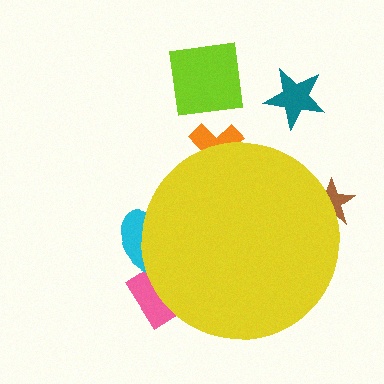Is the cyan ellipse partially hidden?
Yes, the cyan ellipse is partially hidden behind the yellow circle.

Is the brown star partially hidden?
Yes, the brown star is partially hidden behind the yellow circle.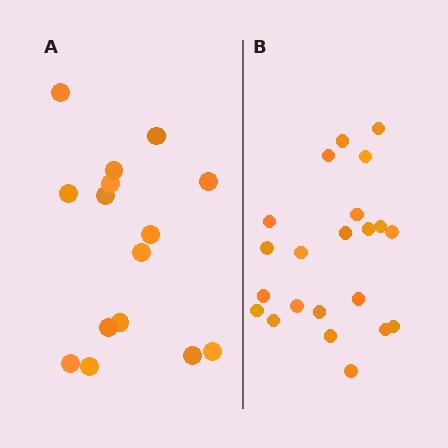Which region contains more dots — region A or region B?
Region B (the right region) has more dots.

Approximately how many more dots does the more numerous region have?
Region B has roughly 8 or so more dots than region A.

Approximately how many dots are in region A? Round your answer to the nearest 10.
About 20 dots. (The exact count is 15, which rounds to 20.)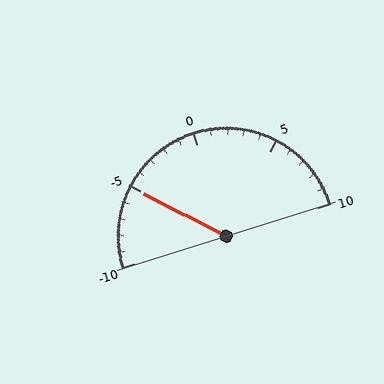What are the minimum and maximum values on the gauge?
The gauge ranges from -10 to 10.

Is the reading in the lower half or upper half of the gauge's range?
The reading is in the lower half of the range (-10 to 10).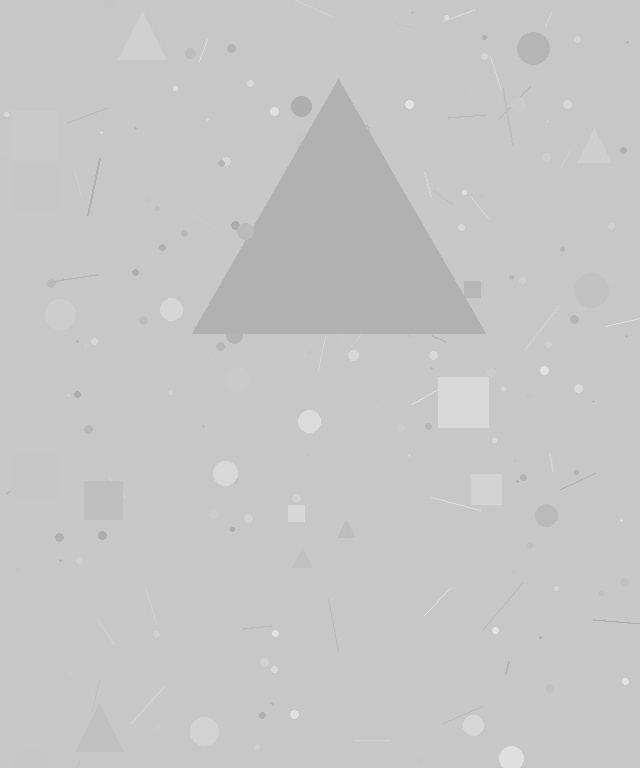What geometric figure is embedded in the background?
A triangle is embedded in the background.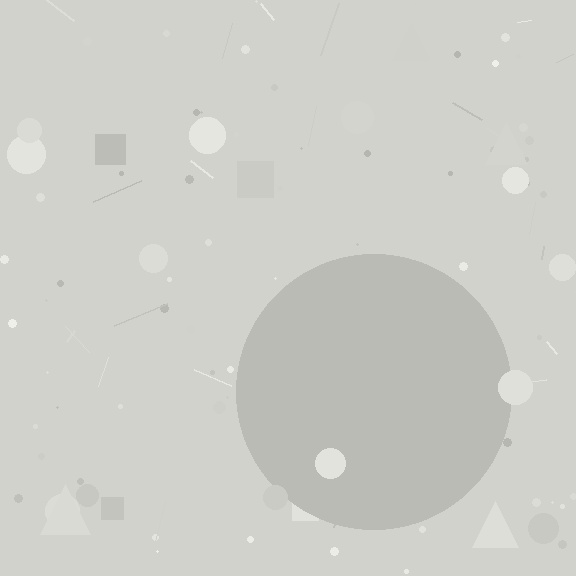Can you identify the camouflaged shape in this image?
The camouflaged shape is a circle.